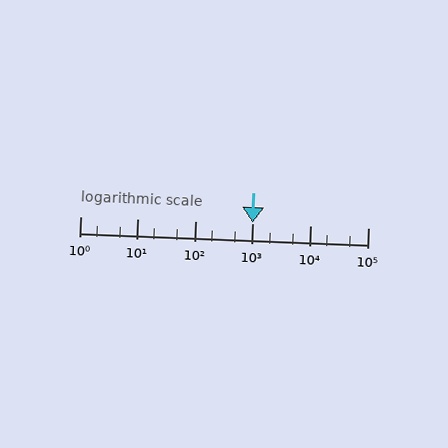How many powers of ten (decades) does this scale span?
The scale spans 5 decades, from 1 to 100000.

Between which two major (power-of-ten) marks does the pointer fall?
The pointer is between 100 and 1000.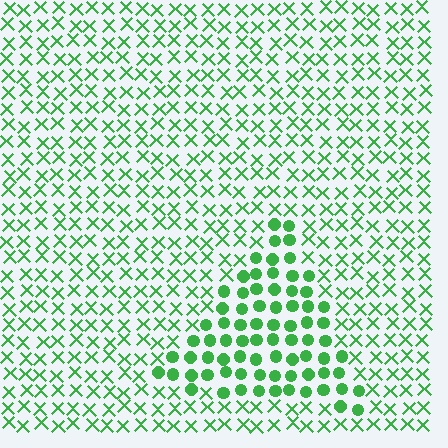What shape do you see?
I see a triangle.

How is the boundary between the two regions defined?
The boundary is defined by a change in element shape: circles inside vs. X marks outside. All elements share the same color and spacing.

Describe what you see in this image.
The image is filled with small green elements arranged in a uniform grid. A triangle-shaped region contains circles, while the surrounding area contains X marks. The boundary is defined purely by the change in element shape.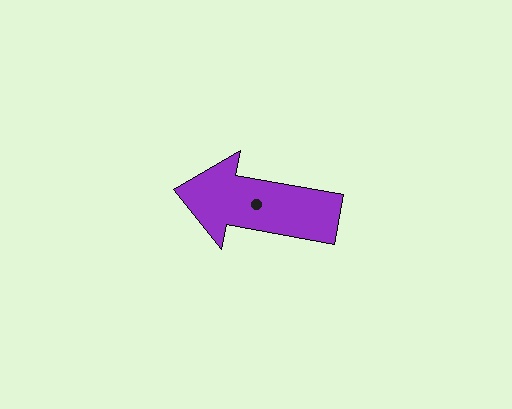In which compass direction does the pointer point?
West.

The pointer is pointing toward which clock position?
Roughly 9 o'clock.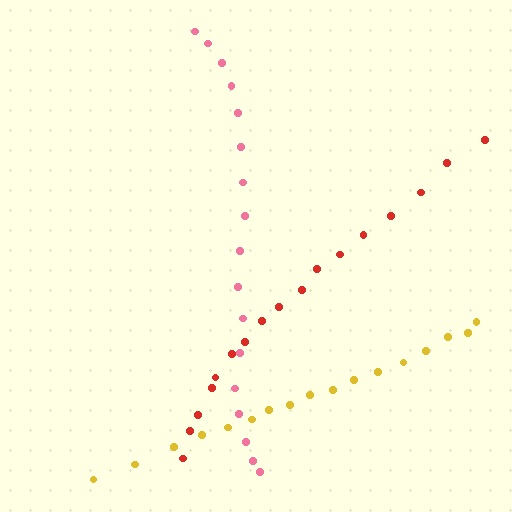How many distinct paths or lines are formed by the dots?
There are 3 distinct paths.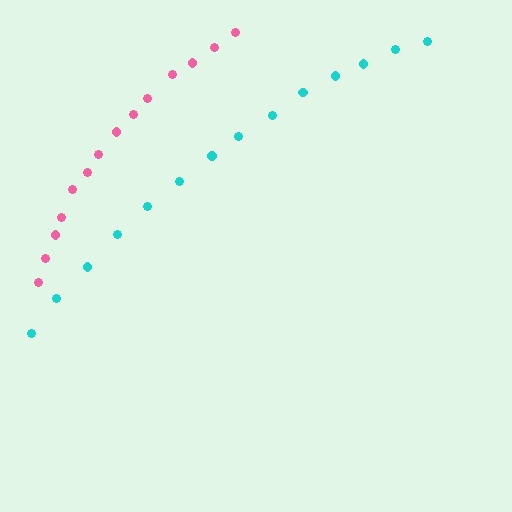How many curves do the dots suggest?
There are 2 distinct paths.